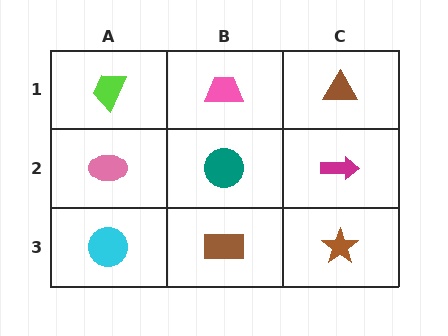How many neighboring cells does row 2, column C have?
3.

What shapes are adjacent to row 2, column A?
A lime trapezoid (row 1, column A), a cyan circle (row 3, column A), a teal circle (row 2, column B).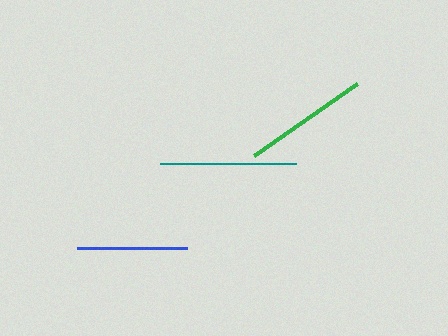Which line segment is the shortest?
The blue line is the shortest at approximately 110 pixels.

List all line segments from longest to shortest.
From longest to shortest: teal, green, blue.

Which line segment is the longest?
The teal line is the longest at approximately 136 pixels.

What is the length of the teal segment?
The teal segment is approximately 136 pixels long.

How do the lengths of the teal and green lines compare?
The teal and green lines are approximately the same length.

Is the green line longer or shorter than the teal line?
The teal line is longer than the green line.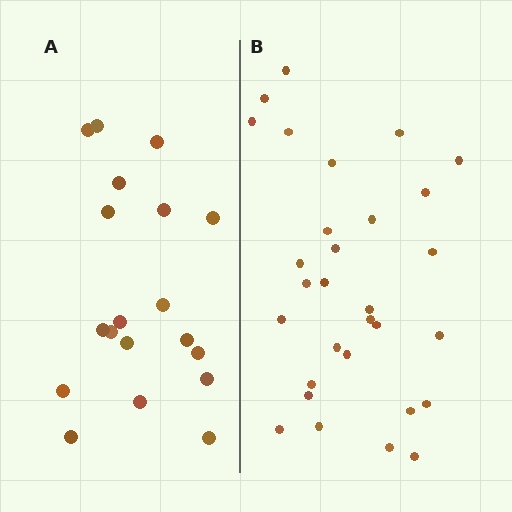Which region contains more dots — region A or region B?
Region B (the right region) has more dots.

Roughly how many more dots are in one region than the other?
Region B has roughly 12 or so more dots than region A.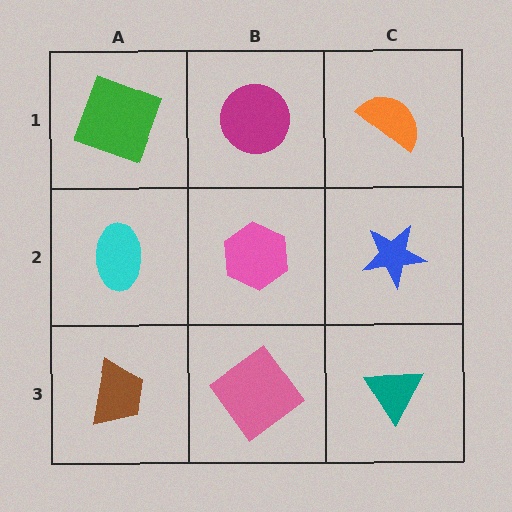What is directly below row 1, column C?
A blue star.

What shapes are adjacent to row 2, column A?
A green square (row 1, column A), a brown trapezoid (row 3, column A), a pink hexagon (row 2, column B).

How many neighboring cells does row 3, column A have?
2.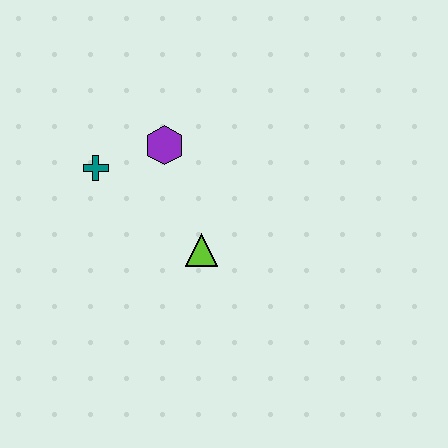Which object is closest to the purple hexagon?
The teal cross is closest to the purple hexagon.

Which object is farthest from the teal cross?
The lime triangle is farthest from the teal cross.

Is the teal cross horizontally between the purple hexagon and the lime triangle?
No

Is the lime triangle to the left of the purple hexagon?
No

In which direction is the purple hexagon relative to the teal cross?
The purple hexagon is to the right of the teal cross.